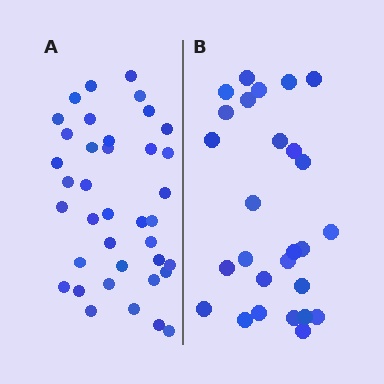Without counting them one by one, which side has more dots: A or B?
Region A (the left region) has more dots.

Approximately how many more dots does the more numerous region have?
Region A has roughly 12 or so more dots than region B.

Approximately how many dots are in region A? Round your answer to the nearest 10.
About 40 dots. (The exact count is 38, which rounds to 40.)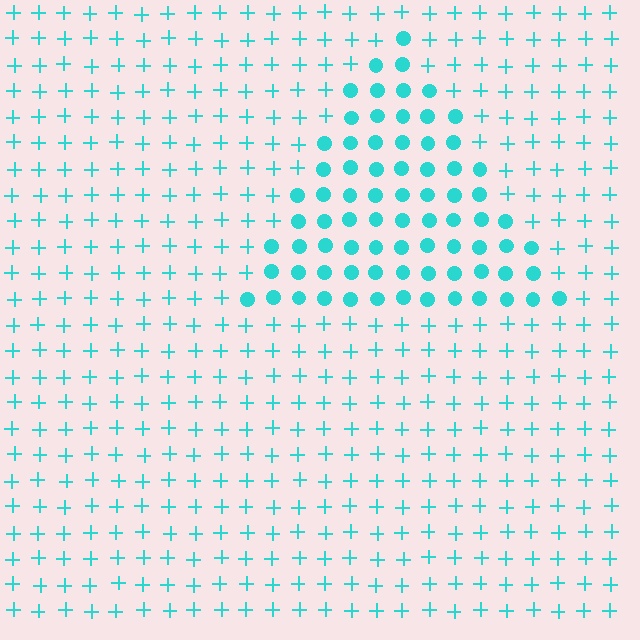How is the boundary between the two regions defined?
The boundary is defined by a change in element shape: circles inside vs. plus signs outside. All elements share the same color and spacing.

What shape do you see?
I see a triangle.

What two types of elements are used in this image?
The image uses circles inside the triangle region and plus signs outside it.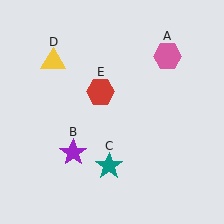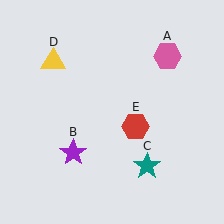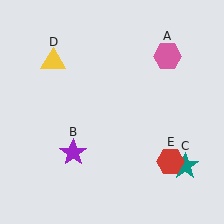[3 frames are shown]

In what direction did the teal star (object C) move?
The teal star (object C) moved right.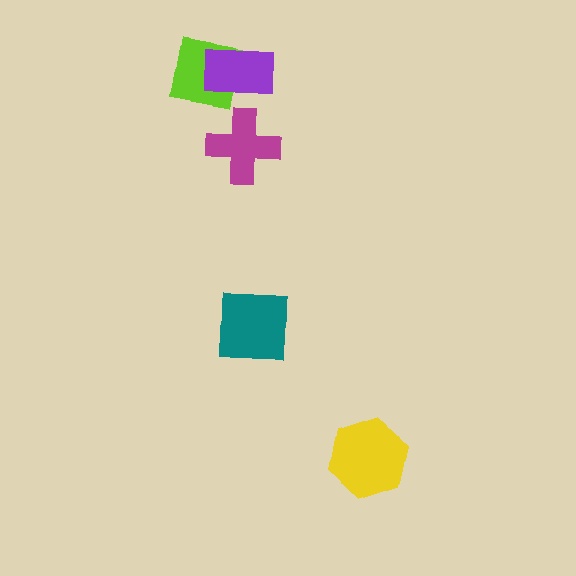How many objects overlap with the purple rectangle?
1 object overlaps with the purple rectangle.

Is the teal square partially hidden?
No, no other shape covers it.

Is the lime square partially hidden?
Yes, it is partially covered by another shape.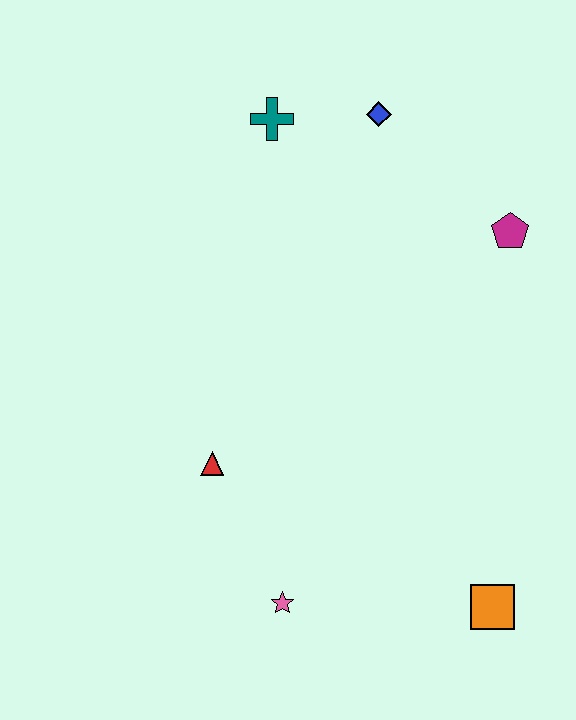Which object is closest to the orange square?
The pink star is closest to the orange square.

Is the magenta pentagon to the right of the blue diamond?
Yes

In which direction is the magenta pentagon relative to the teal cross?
The magenta pentagon is to the right of the teal cross.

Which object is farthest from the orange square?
The teal cross is farthest from the orange square.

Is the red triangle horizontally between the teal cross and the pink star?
No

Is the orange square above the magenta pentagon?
No